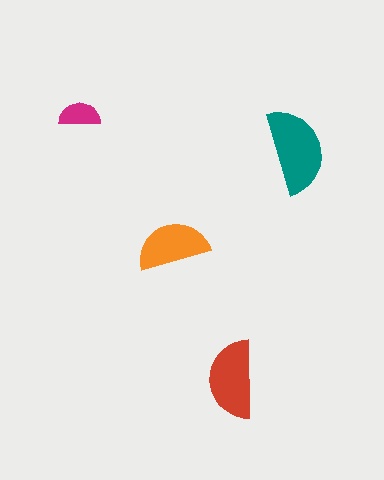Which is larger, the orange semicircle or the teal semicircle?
The teal one.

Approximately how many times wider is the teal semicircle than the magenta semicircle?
About 2 times wider.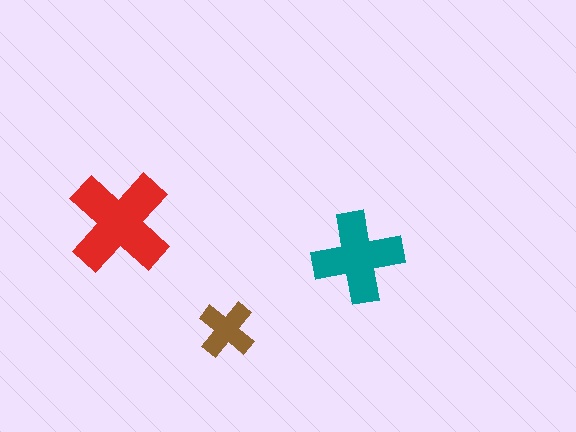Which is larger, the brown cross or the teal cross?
The teal one.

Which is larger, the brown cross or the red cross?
The red one.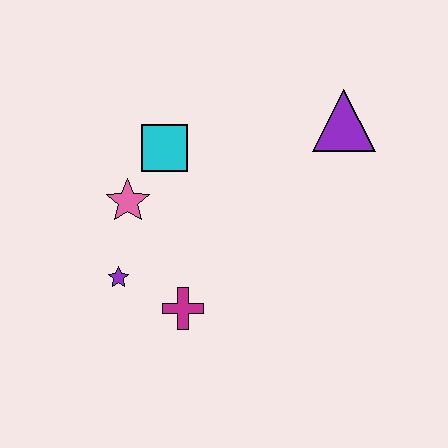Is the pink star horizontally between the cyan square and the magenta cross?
No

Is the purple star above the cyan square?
No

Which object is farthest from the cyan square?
The purple triangle is farthest from the cyan square.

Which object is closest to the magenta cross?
The purple star is closest to the magenta cross.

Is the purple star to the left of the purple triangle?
Yes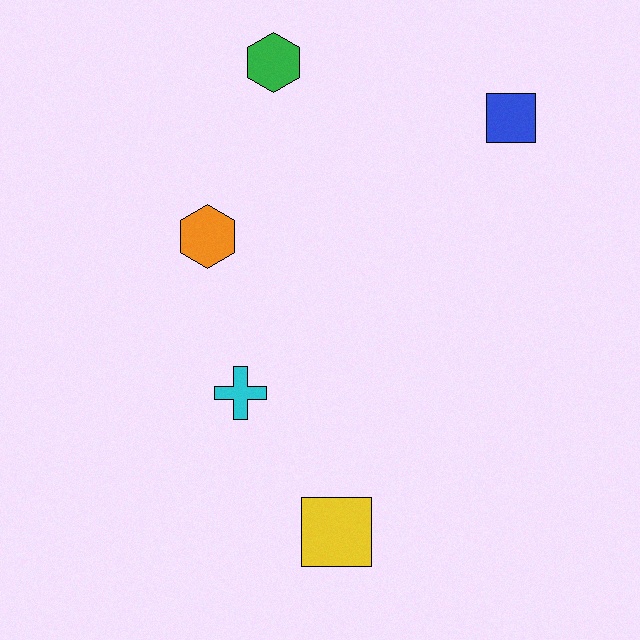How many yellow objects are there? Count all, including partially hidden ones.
There is 1 yellow object.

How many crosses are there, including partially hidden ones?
There is 1 cross.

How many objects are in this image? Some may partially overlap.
There are 5 objects.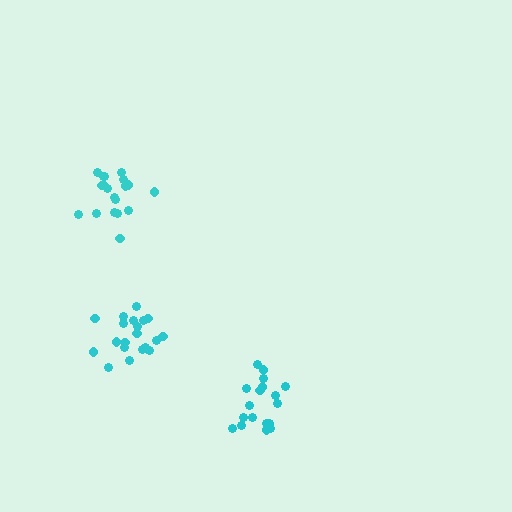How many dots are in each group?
Group 1: 19 dots, Group 2: 19 dots, Group 3: 20 dots (58 total).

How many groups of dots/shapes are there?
There are 3 groups.